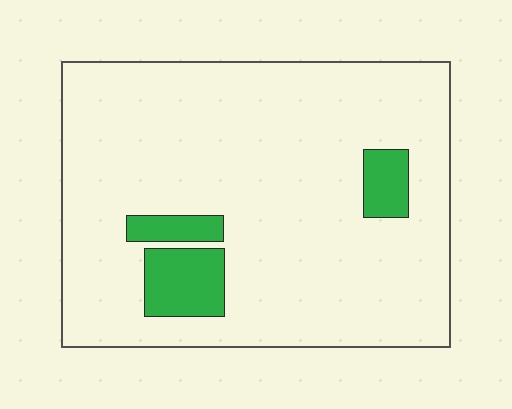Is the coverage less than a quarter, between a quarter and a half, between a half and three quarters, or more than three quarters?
Less than a quarter.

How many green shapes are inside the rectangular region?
3.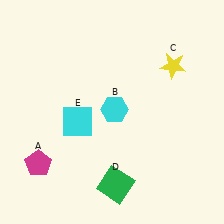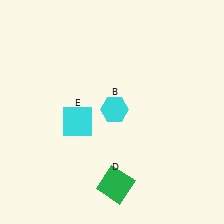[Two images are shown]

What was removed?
The yellow star (C), the magenta pentagon (A) were removed in Image 2.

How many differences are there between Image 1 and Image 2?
There are 2 differences between the two images.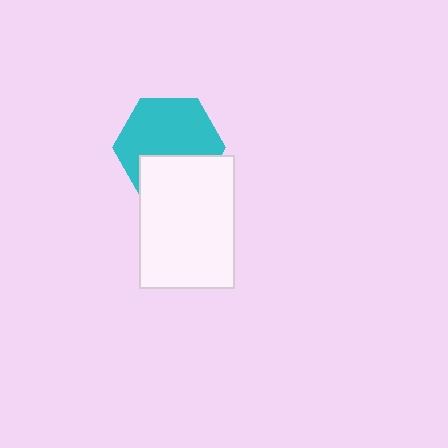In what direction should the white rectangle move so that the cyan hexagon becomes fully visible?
The white rectangle should move down. That is the shortest direction to clear the overlap and leave the cyan hexagon fully visible.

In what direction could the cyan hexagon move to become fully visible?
The cyan hexagon could move up. That would shift it out from behind the white rectangle entirely.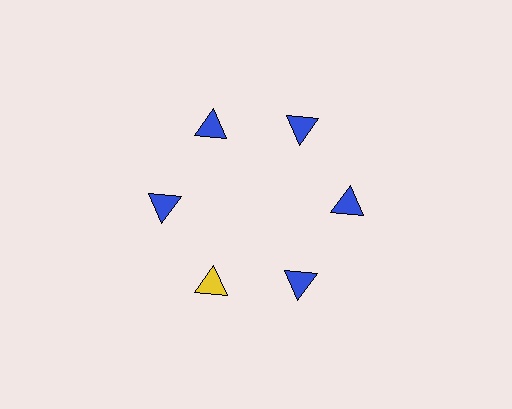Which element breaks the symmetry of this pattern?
The yellow triangle at roughly the 7 o'clock position breaks the symmetry. All other shapes are blue triangles.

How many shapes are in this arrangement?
There are 6 shapes arranged in a ring pattern.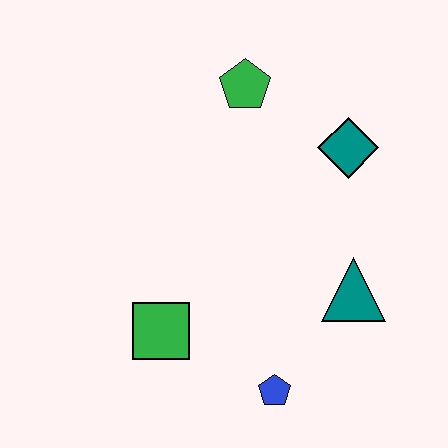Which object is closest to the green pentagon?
The teal diamond is closest to the green pentagon.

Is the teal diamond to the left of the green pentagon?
No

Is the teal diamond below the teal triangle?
No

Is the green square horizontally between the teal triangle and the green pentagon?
No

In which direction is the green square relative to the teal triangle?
The green square is to the left of the teal triangle.